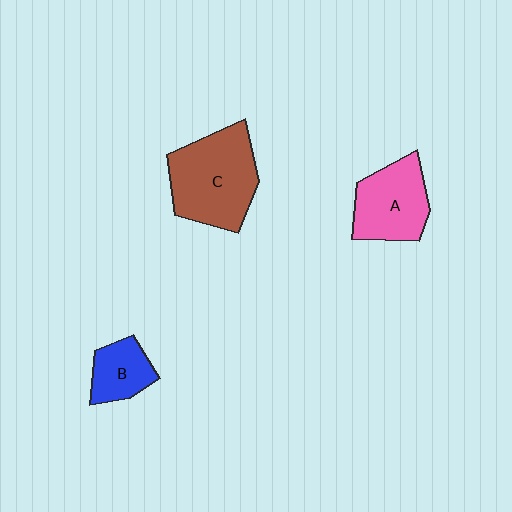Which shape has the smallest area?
Shape B (blue).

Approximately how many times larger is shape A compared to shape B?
Approximately 1.6 times.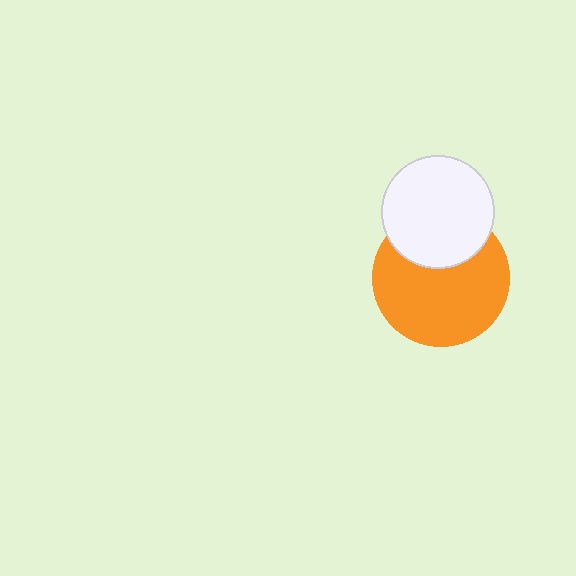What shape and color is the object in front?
The object in front is a white circle.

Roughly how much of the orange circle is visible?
Most of it is visible (roughly 70%).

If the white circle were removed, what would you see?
You would see the complete orange circle.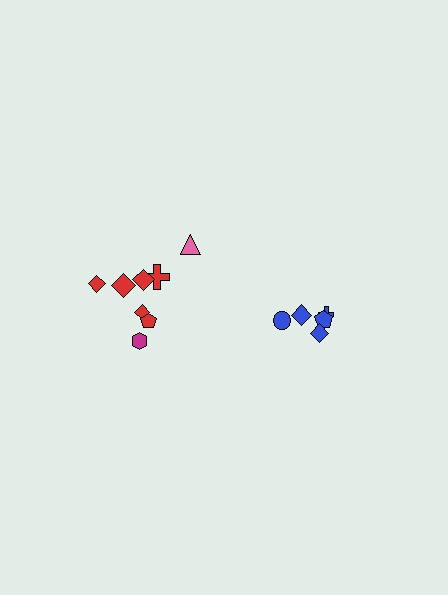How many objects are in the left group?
There are 8 objects.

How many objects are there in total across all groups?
There are 13 objects.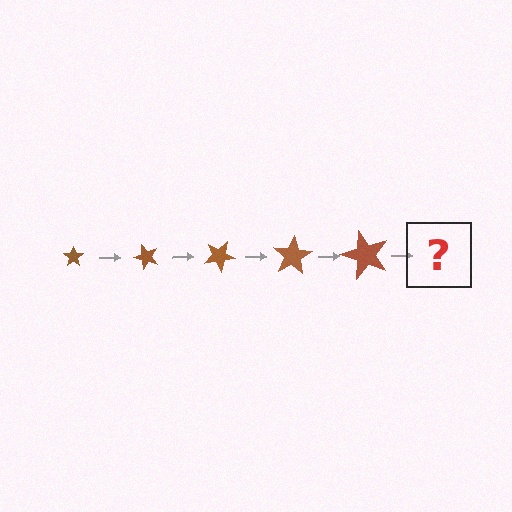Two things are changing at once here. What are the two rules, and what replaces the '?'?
The two rules are that the star grows larger each step and it rotates 50 degrees each step. The '?' should be a star, larger than the previous one and rotated 250 degrees from the start.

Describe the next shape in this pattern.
It should be a star, larger than the previous one and rotated 250 degrees from the start.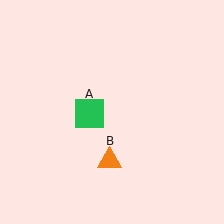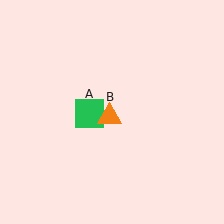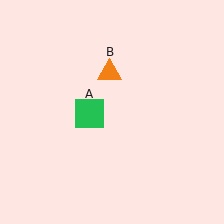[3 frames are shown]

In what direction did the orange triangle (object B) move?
The orange triangle (object B) moved up.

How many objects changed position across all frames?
1 object changed position: orange triangle (object B).